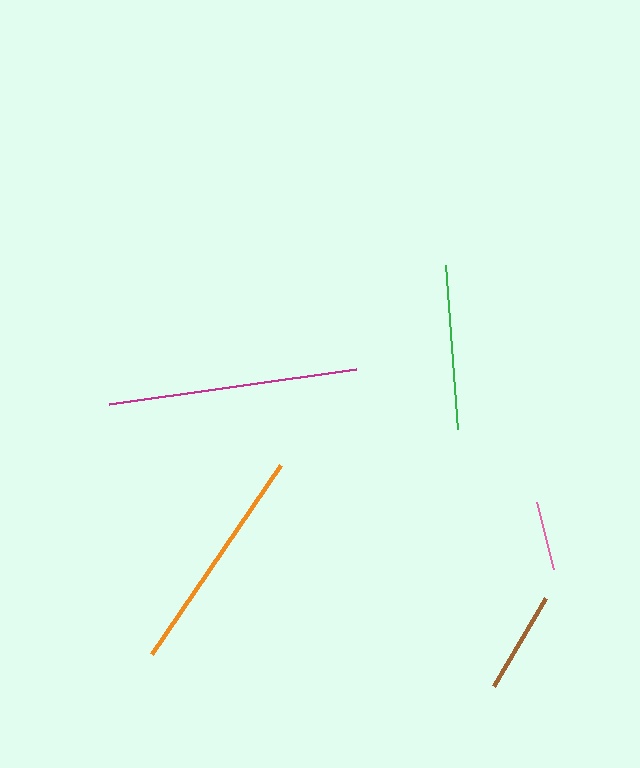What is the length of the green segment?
The green segment is approximately 165 pixels long.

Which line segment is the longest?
The magenta line is the longest at approximately 250 pixels.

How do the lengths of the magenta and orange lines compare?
The magenta and orange lines are approximately the same length.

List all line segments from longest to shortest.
From longest to shortest: magenta, orange, green, brown, pink.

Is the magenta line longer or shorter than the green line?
The magenta line is longer than the green line.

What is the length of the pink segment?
The pink segment is approximately 69 pixels long.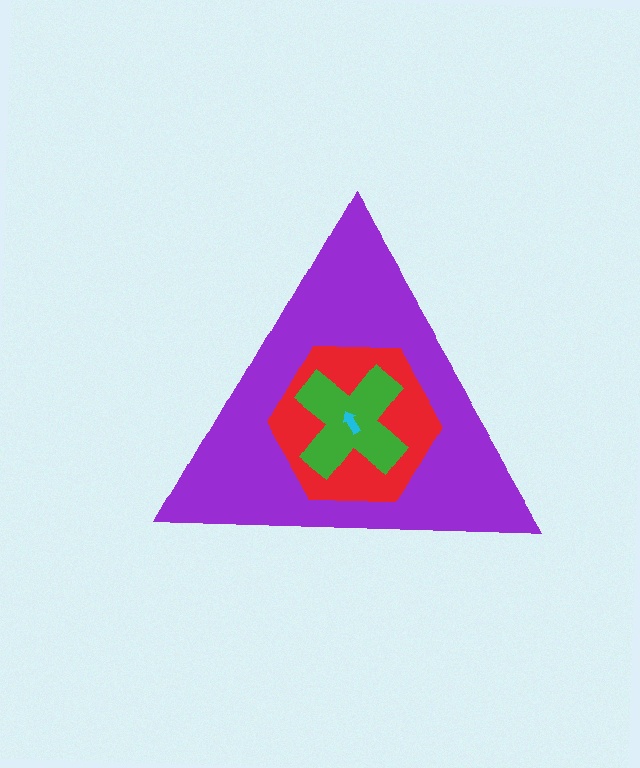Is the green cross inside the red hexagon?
Yes.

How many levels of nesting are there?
4.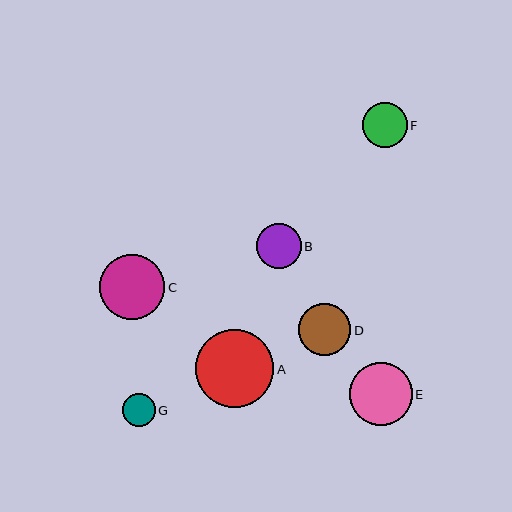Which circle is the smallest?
Circle G is the smallest with a size of approximately 32 pixels.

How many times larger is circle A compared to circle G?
Circle A is approximately 2.4 times the size of circle G.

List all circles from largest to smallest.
From largest to smallest: A, C, E, D, F, B, G.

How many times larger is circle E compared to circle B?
Circle E is approximately 1.4 times the size of circle B.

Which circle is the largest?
Circle A is the largest with a size of approximately 78 pixels.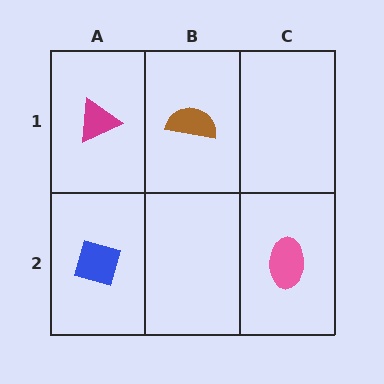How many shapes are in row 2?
2 shapes.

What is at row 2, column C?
A pink ellipse.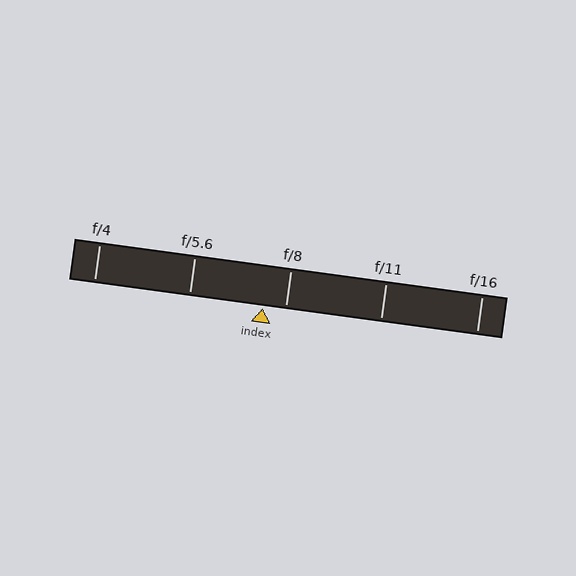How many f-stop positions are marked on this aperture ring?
There are 5 f-stop positions marked.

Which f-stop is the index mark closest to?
The index mark is closest to f/8.